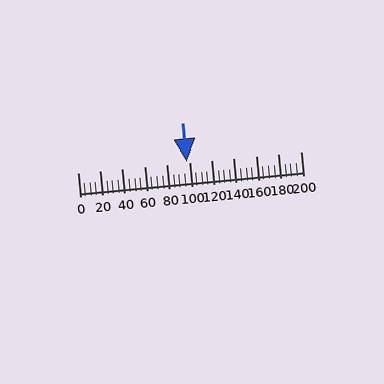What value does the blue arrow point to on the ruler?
The blue arrow points to approximately 98.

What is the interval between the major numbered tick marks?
The major tick marks are spaced 20 units apart.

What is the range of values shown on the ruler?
The ruler shows values from 0 to 200.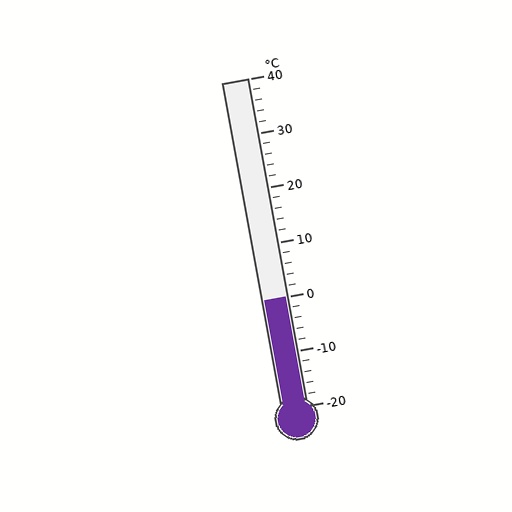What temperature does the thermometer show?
The thermometer shows approximately 0°C.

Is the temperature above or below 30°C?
The temperature is below 30°C.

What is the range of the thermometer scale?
The thermometer scale ranges from -20°C to 40°C.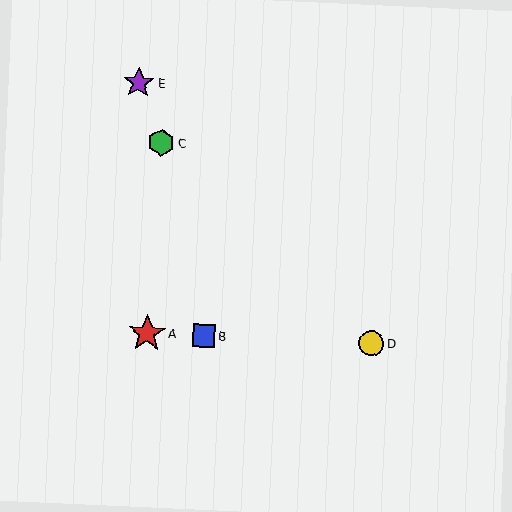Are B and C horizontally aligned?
No, B is at y≈336 and C is at y≈143.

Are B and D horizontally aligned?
Yes, both are at y≈336.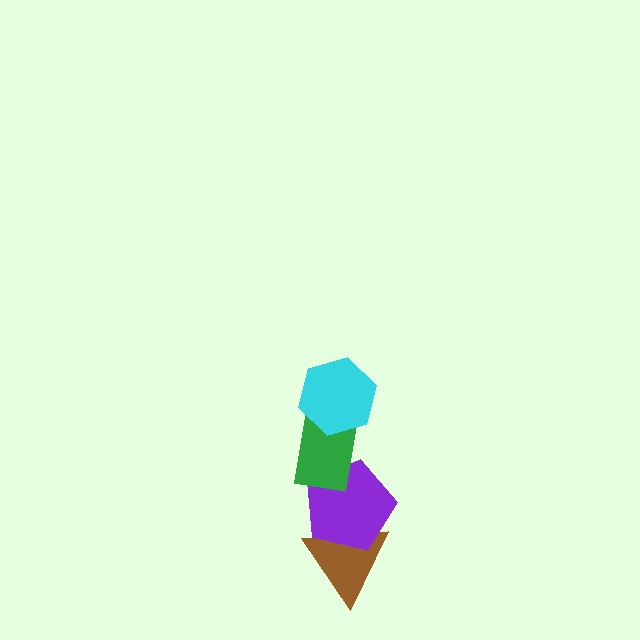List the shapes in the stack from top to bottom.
From top to bottom: the cyan hexagon, the green rectangle, the purple pentagon, the brown triangle.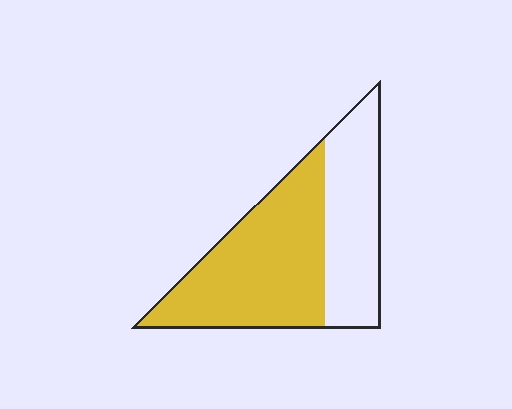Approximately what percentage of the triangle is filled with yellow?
Approximately 60%.